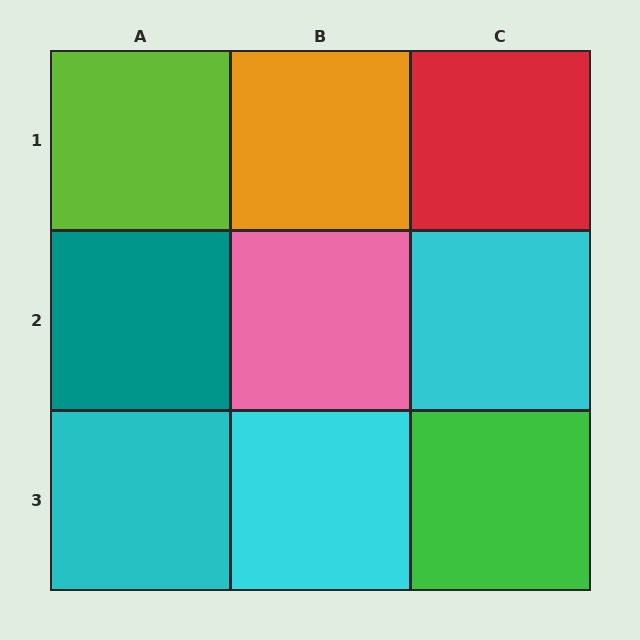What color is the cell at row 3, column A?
Cyan.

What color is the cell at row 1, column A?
Lime.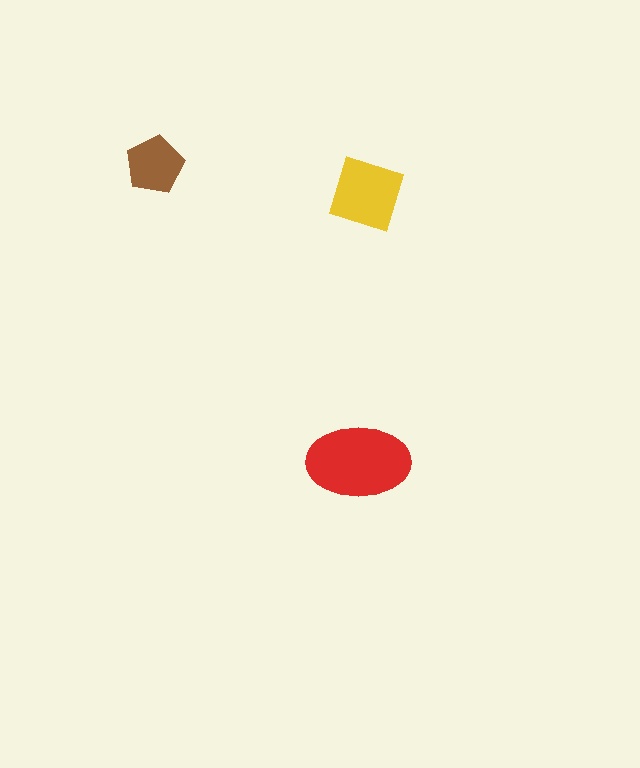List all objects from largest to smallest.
The red ellipse, the yellow diamond, the brown pentagon.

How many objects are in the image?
There are 3 objects in the image.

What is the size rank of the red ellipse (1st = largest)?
1st.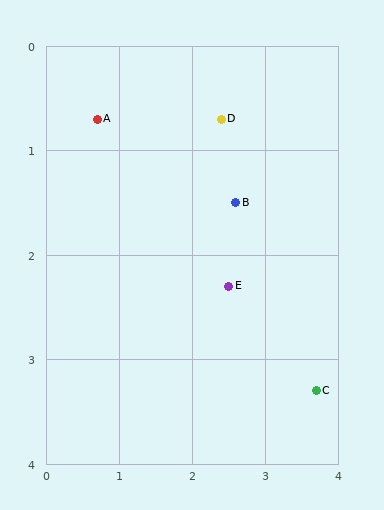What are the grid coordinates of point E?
Point E is at approximately (2.5, 2.3).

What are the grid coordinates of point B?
Point B is at approximately (2.6, 1.5).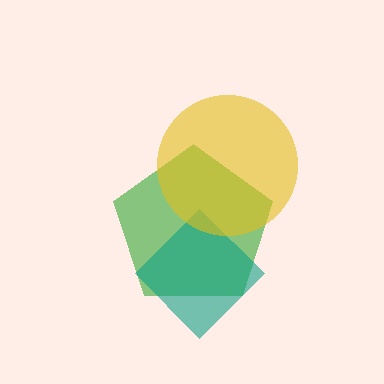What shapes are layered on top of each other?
The layered shapes are: a green pentagon, a teal diamond, a yellow circle.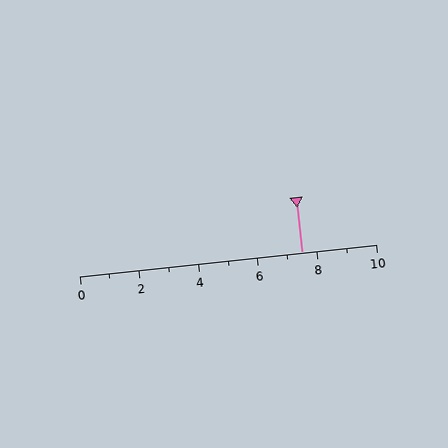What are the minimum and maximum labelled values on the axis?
The axis runs from 0 to 10.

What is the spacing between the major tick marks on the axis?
The major ticks are spaced 2 apart.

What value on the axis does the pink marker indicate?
The marker indicates approximately 7.5.